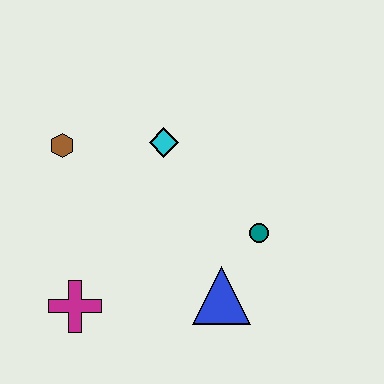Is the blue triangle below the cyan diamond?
Yes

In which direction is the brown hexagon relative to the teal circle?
The brown hexagon is to the left of the teal circle.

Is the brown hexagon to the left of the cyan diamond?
Yes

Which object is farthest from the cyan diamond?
The magenta cross is farthest from the cyan diamond.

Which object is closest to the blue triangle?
The teal circle is closest to the blue triangle.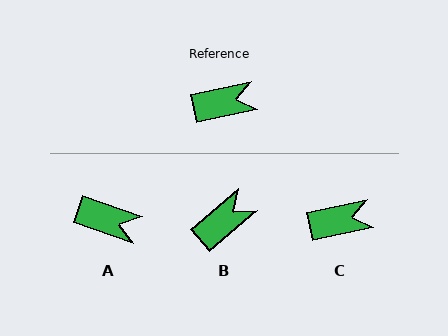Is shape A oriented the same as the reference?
No, it is off by about 32 degrees.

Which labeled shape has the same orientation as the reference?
C.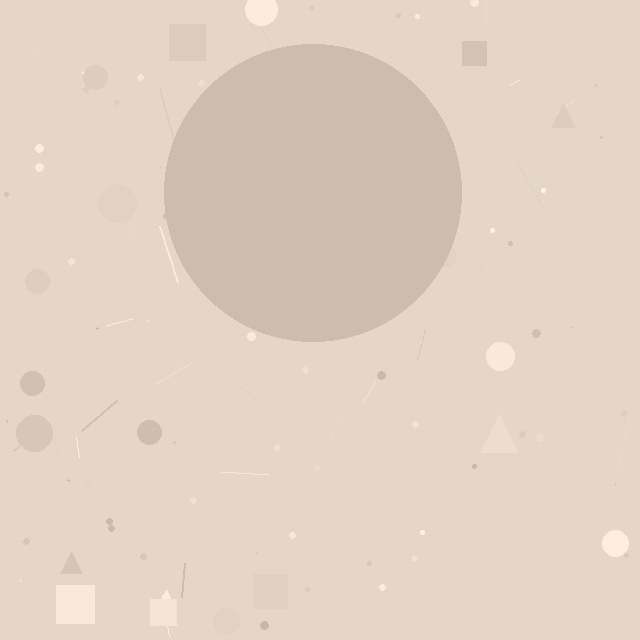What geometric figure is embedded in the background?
A circle is embedded in the background.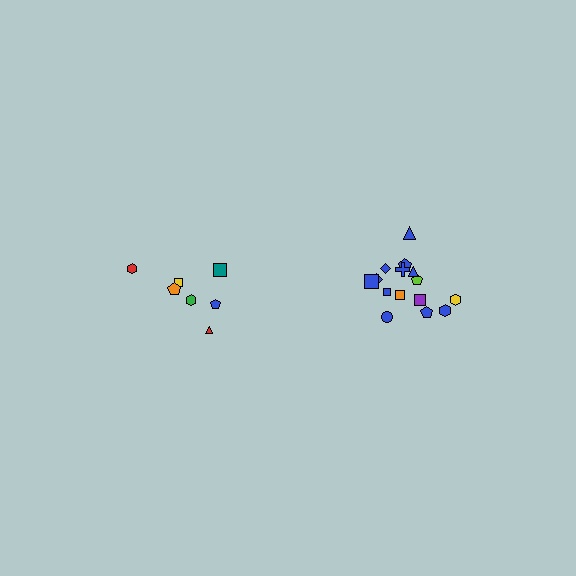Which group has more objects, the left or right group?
The right group.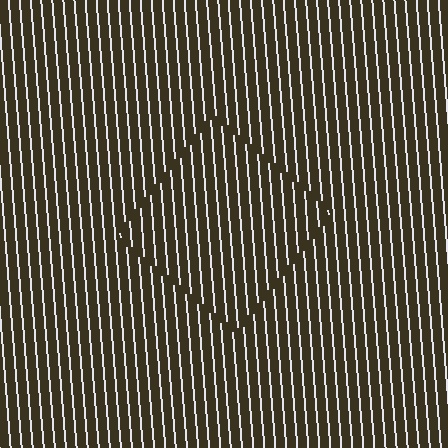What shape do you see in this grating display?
An illusory square. The interior of the shape contains the same grating, shifted by half a period — the contour is defined by the phase discontinuity where line-ends from the inner and outer gratings abut.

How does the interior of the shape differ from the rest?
The interior of the shape contains the same grating, shifted by half a period — the contour is defined by the phase discontinuity where line-ends from the inner and outer gratings abut.